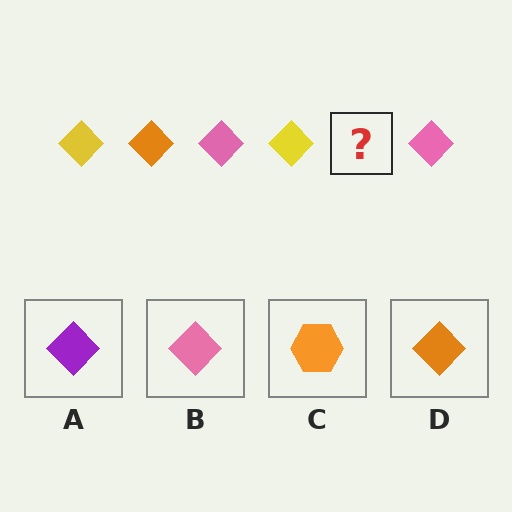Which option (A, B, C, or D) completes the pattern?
D.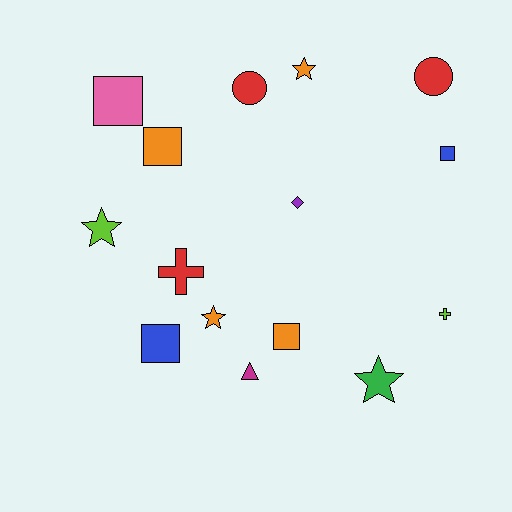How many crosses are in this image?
There are 2 crosses.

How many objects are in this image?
There are 15 objects.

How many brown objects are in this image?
There are no brown objects.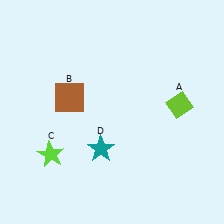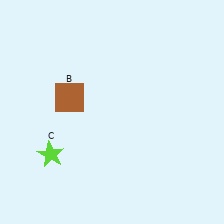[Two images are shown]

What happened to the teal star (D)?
The teal star (D) was removed in Image 2. It was in the bottom-left area of Image 1.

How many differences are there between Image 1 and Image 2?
There are 2 differences between the two images.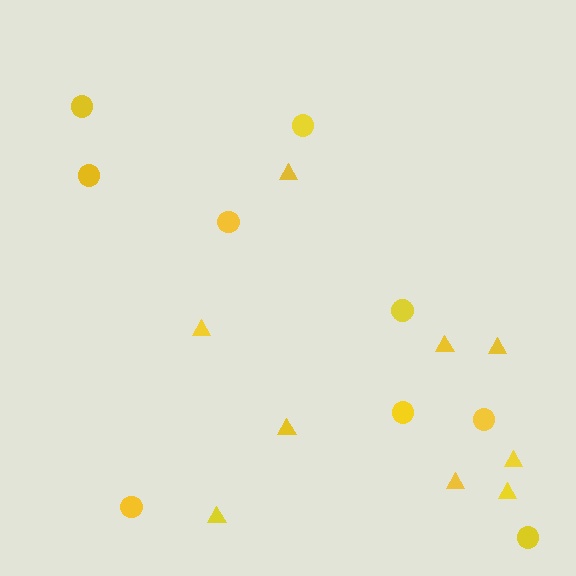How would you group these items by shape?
There are 2 groups: one group of circles (9) and one group of triangles (9).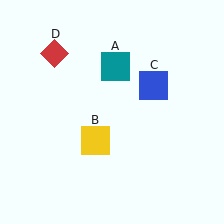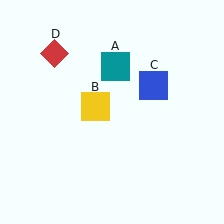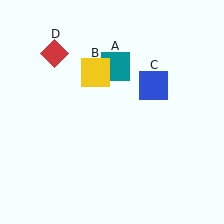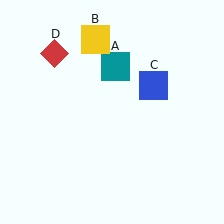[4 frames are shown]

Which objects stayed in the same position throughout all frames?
Teal square (object A) and blue square (object C) and red diamond (object D) remained stationary.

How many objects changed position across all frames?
1 object changed position: yellow square (object B).